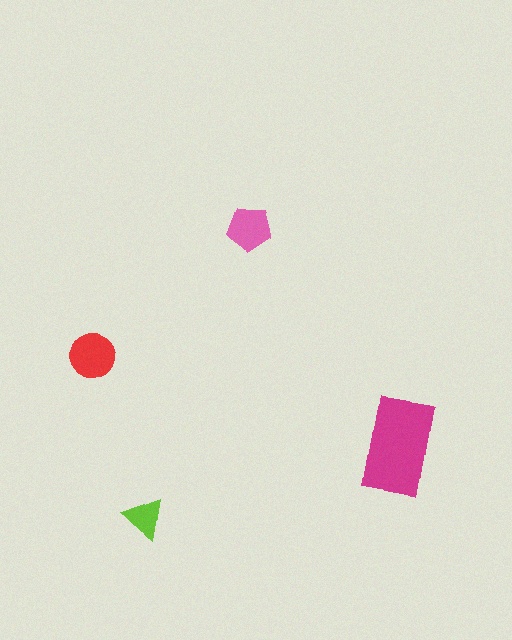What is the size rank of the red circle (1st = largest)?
2nd.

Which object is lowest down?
The lime triangle is bottommost.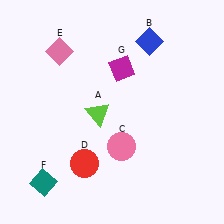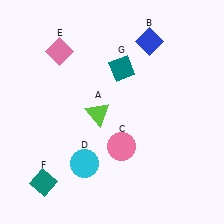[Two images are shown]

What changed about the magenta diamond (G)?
In Image 1, G is magenta. In Image 2, it changed to teal.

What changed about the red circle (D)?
In Image 1, D is red. In Image 2, it changed to cyan.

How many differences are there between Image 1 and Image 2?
There are 2 differences between the two images.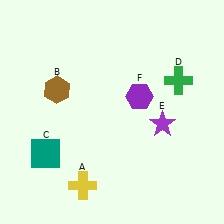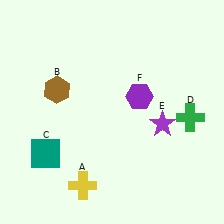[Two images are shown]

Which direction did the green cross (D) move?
The green cross (D) moved down.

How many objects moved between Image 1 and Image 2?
1 object moved between the two images.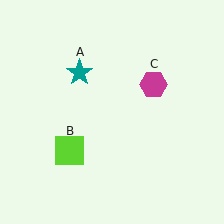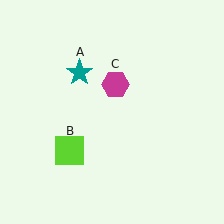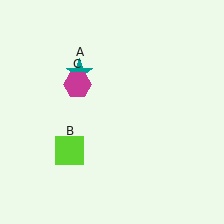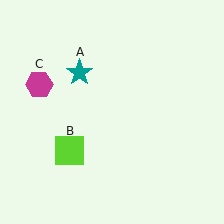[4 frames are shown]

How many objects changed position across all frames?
1 object changed position: magenta hexagon (object C).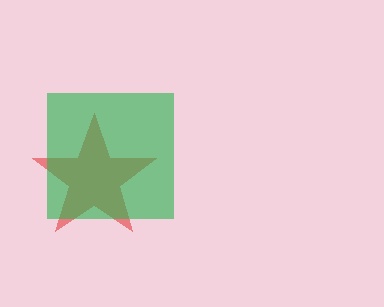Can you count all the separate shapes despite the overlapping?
Yes, there are 2 separate shapes.